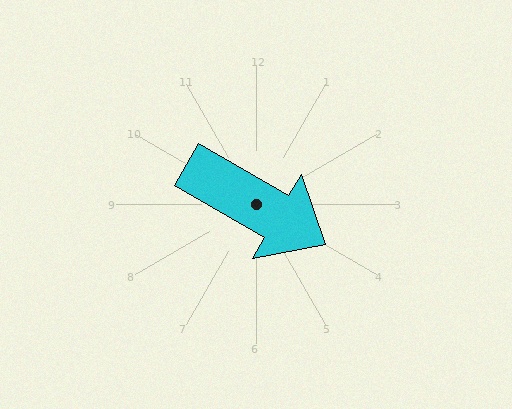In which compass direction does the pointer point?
Southeast.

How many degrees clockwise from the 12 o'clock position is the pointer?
Approximately 120 degrees.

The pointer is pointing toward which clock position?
Roughly 4 o'clock.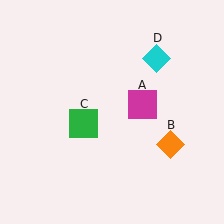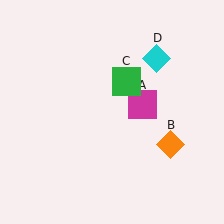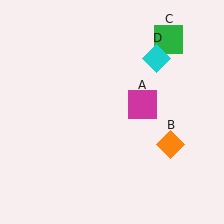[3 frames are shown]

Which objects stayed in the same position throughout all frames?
Magenta square (object A) and orange diamond (object B) and cyan diamond (object D) remained stationary.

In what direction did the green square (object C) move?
The green square (object C) moved up and to the right.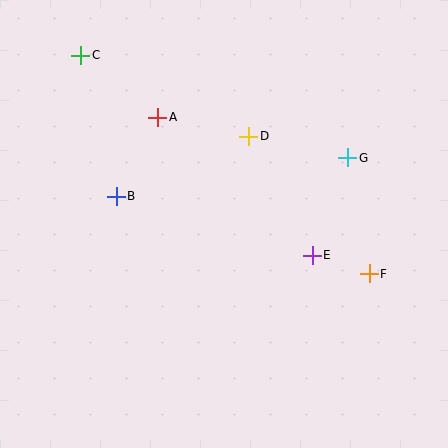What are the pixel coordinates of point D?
Point D is at (249, 136).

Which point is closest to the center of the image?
Point D at (249, 136) is closest to the center.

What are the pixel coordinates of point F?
Point F is at (369, 274).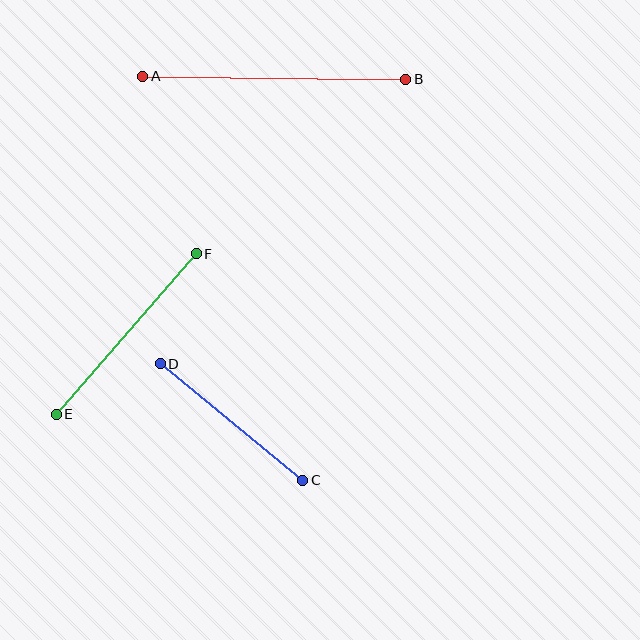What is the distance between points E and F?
The distance is approximately 213 pixels.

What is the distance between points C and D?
The distance is approximately 184 pixels.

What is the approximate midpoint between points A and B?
The midpoint is at approximately (274, 78) pixels.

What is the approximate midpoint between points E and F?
The midpoint is at approximately (126, 334) pixels.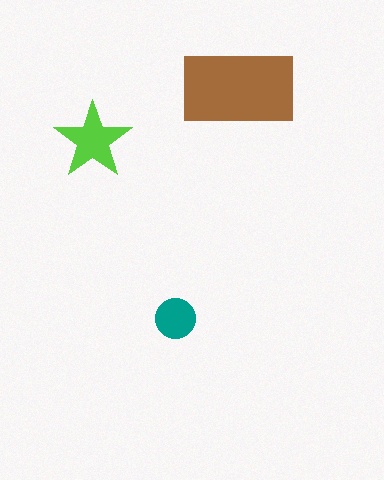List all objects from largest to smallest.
The brown rectangle, the lime star, the teal circle.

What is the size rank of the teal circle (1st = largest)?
3rd.